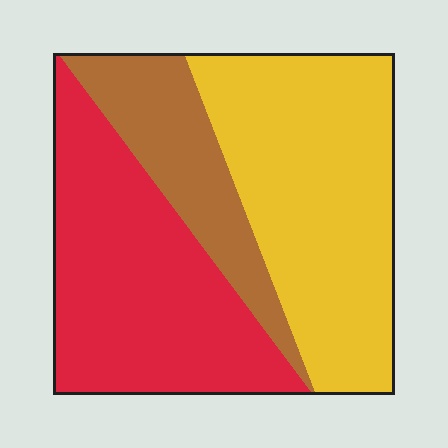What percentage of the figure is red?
Red covers around 40% of the figure.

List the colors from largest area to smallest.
From largest to smallest: yellow, red, brown.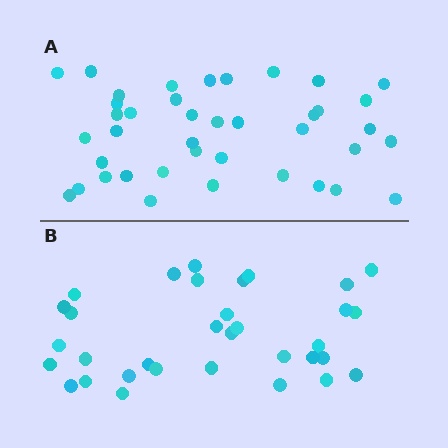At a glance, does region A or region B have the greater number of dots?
Region A (the top region) has more dots.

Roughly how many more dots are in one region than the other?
Region A has roughly 8 or so more dots than region B.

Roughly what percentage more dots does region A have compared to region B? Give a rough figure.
About 20% more.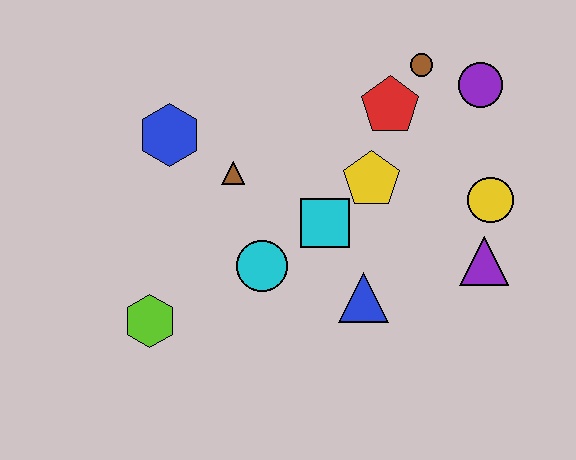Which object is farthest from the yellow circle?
The lime hexagon is farthest from the yellow circle.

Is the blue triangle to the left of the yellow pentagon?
Yes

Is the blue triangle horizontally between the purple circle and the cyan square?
Yes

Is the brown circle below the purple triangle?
No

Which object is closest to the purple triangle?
The yellow circle is closest to the purple triangle.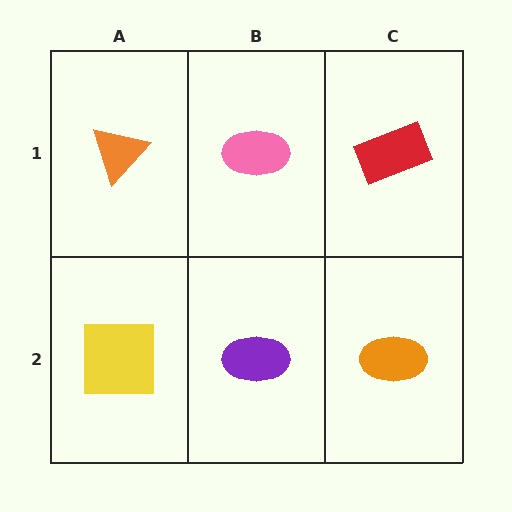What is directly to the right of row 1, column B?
A red rectangle.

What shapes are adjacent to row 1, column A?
A yellow square (row 2, column A), a pink ellipse (row 1, column B).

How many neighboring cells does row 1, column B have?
3.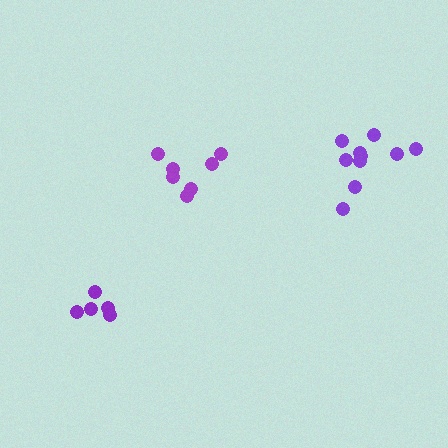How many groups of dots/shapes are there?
There are 3 groups.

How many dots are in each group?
Group 1: 7 dots, Group 2: 10 dots, Group 3: 5 dots (22 total).